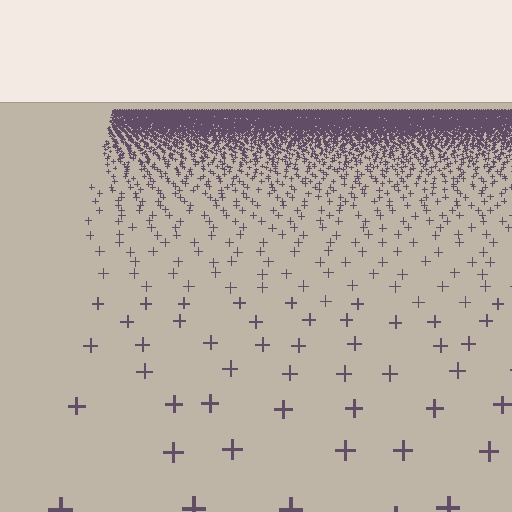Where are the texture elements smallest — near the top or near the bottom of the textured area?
Near the top.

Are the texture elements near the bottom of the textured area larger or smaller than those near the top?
Larger. Near the bottom, elements are closer to the viewer and appear at a bigger on-screen size.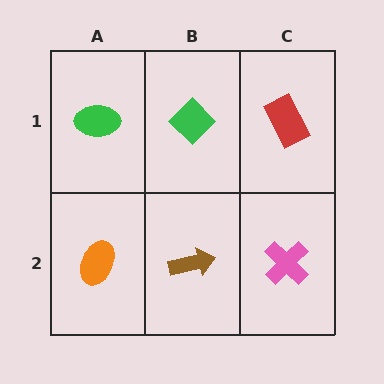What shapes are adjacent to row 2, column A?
A green ellipse (row 1, column A), a brown arrow (row 2, column B).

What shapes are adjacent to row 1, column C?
A pink cross (row 2, column C), a green diamond (row 1, column B).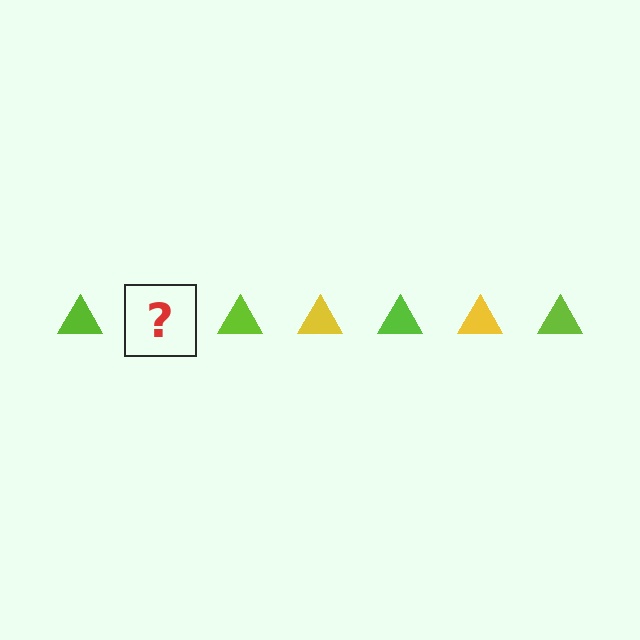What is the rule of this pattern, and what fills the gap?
The rule is that the pattern cycles through lime, yellow triangles. The gap should be filled with a yellow triangle.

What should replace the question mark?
The question mark should be replaced with a yellow triangle.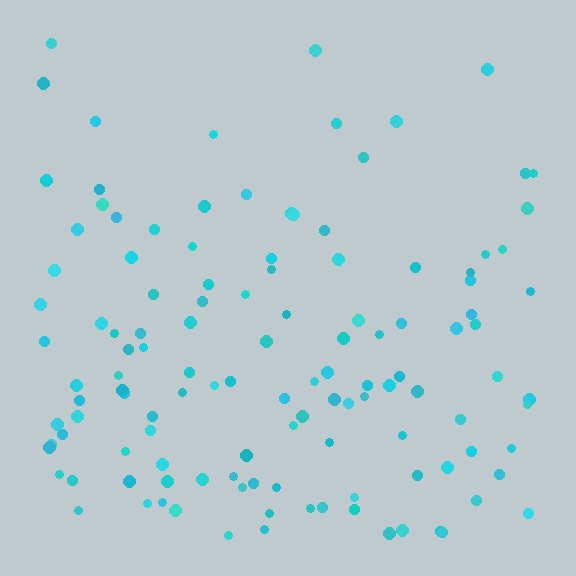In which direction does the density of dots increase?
From top to bottom, with the bottom side densest.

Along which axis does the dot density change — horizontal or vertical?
Vertical.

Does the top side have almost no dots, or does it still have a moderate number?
Still a moderate number, just noticeably fewer than the bottom.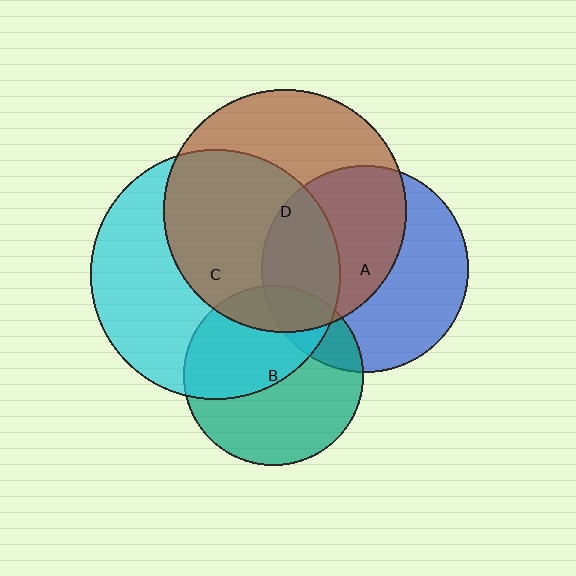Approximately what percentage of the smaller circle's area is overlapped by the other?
Approximately 55%.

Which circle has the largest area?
Circle C (cyan).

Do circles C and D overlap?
Yes.